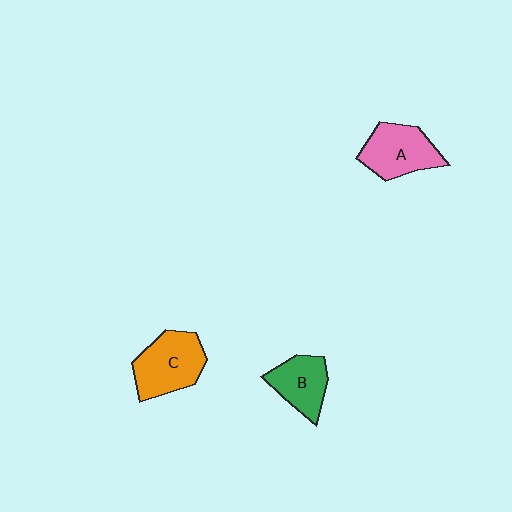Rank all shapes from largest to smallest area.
From largest to smallest: C (orange), A (pink), B (green).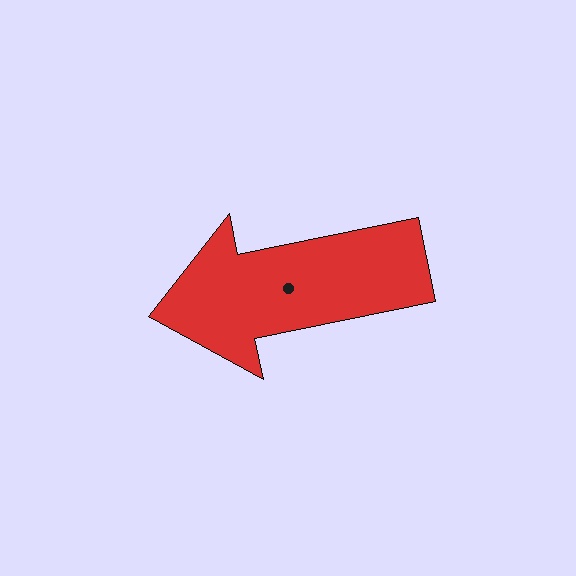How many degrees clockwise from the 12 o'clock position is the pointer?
Approximately 258 degrees.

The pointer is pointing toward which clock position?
Roughly 9 o'clock.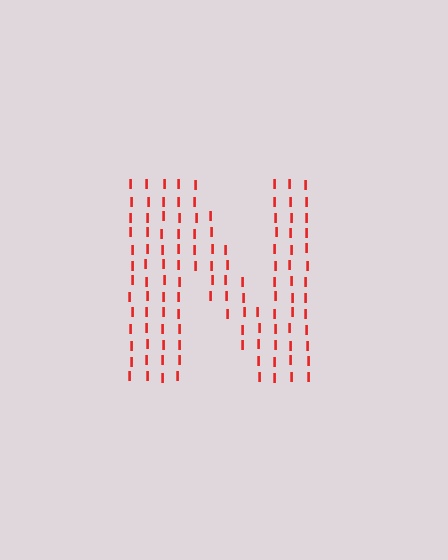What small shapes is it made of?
It is made of small letter I's.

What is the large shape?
The large shape is the letter N.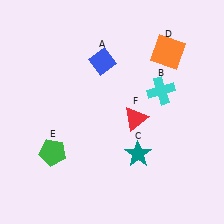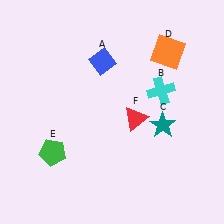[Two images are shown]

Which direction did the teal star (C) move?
The teal star (C) moved up.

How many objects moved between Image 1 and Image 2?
1 object moved between the two images.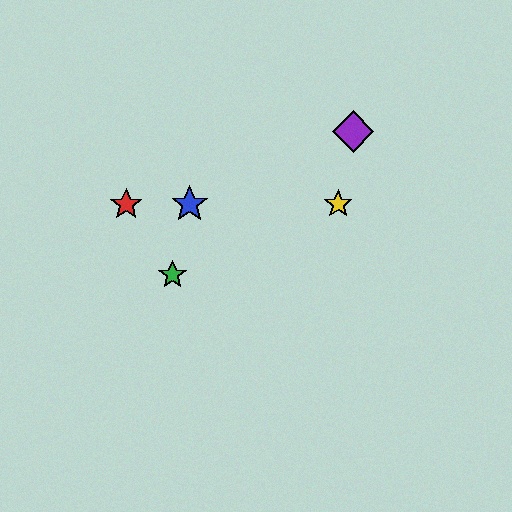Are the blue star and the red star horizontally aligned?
Yes, both are at y≈204.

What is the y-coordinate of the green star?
The green star is at y≈275.